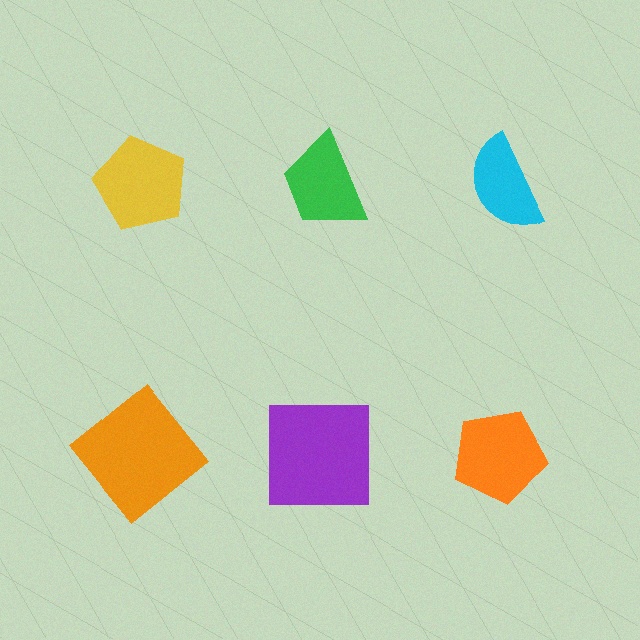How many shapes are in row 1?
3 shapes.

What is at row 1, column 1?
A yellow pentagon.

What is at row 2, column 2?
A purple square.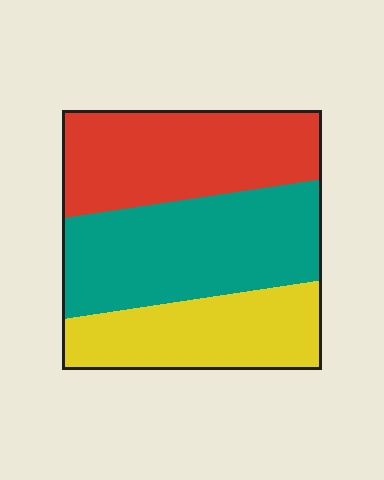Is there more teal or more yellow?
Teal.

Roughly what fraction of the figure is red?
Red covers around 35% of the figure.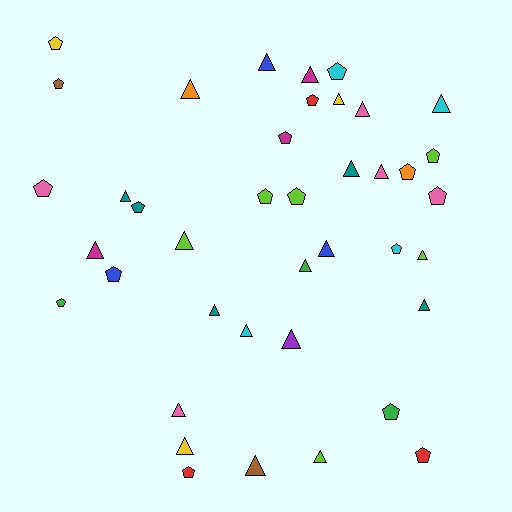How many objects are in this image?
There are 40 objects.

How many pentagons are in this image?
There are 18 pentagons.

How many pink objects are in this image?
There are 5 pink objects.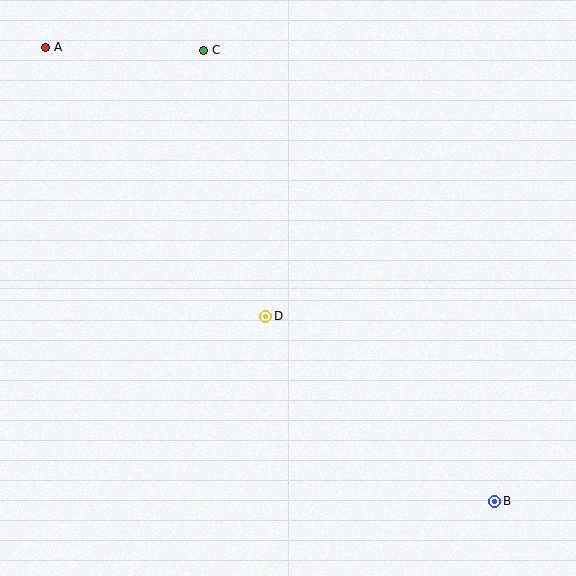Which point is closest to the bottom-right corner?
Point B is closest to the bottom-right corner.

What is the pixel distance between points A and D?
The distance between A and D is 348 pixels.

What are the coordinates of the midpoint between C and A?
The midpoint between C and A is at (125, 49).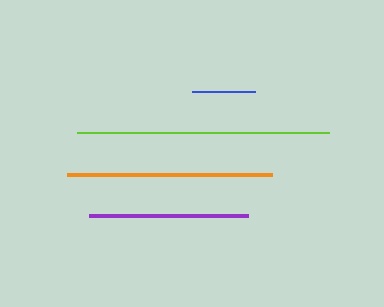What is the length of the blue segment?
The blue segment is approximately 62 pixels long.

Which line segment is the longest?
The lime line is the longest at approximately 252 pixels.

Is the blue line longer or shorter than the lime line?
The lime line is longer than the blue line.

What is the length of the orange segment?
The orange segment is approximately 205 pixels long.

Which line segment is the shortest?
The blue line is the shortest at approximately 62 pixels.